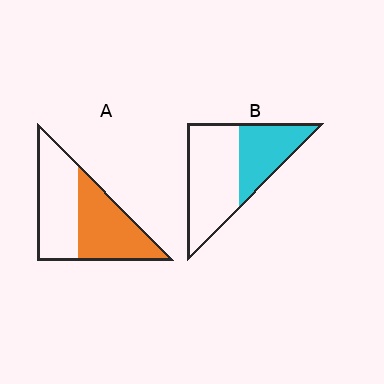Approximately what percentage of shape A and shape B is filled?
A is approximately 50% and B is approximately 40%.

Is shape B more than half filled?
No.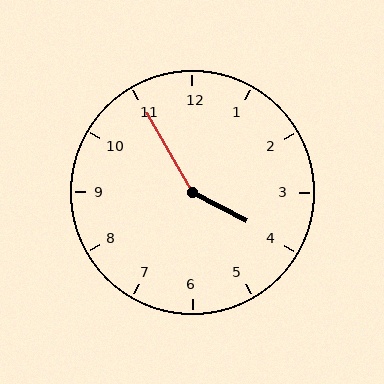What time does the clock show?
3:55.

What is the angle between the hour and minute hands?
Approximately 148 degrees.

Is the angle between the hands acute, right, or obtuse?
It is obtuse.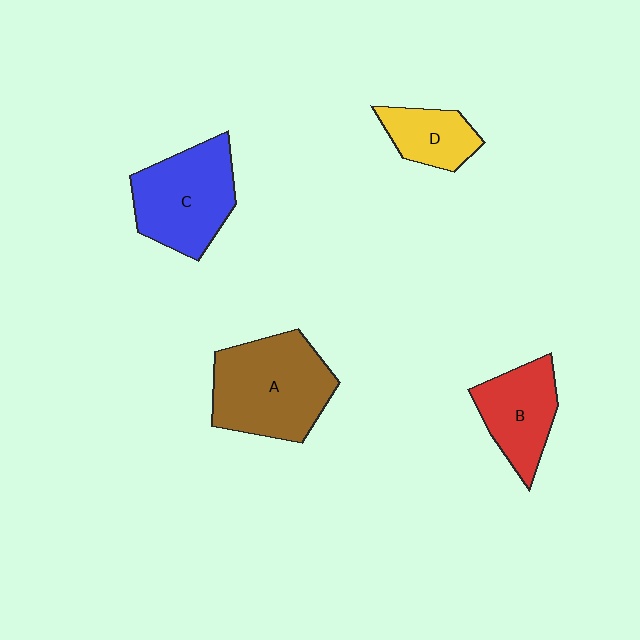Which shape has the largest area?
Shape A (brown).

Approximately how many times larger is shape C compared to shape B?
Approximately 1.3 times.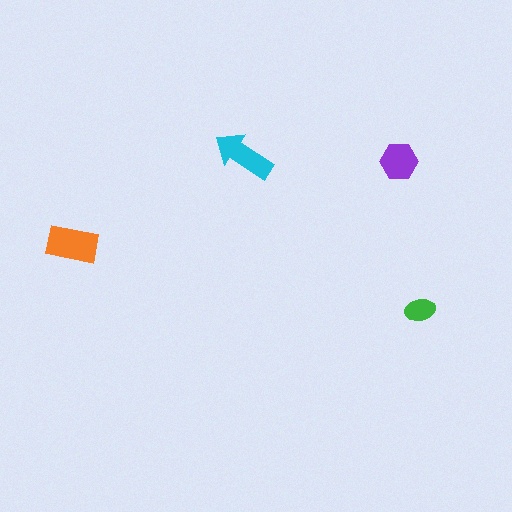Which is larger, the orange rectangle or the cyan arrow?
The orange rectangle.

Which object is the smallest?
The green ellipse.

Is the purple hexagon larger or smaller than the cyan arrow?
Smaller.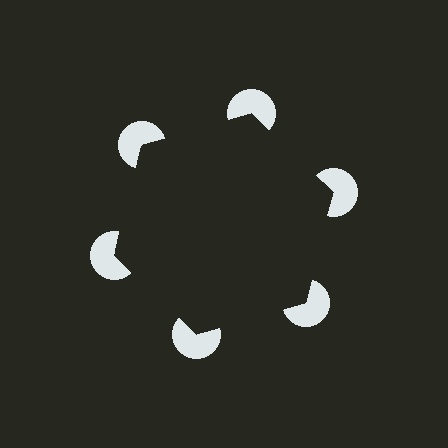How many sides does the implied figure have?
6 sides.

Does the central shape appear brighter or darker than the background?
It typically appears slightly darker than the background, even though no actual brightness change is drawn.